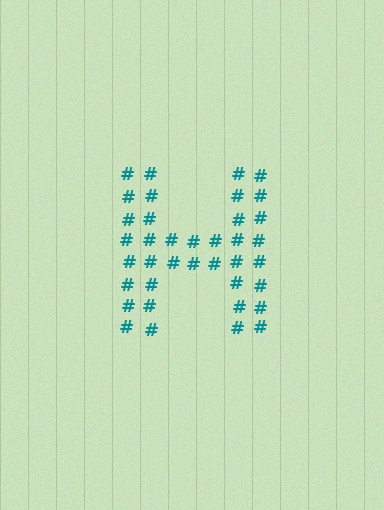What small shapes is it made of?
It is made of small hash symbols.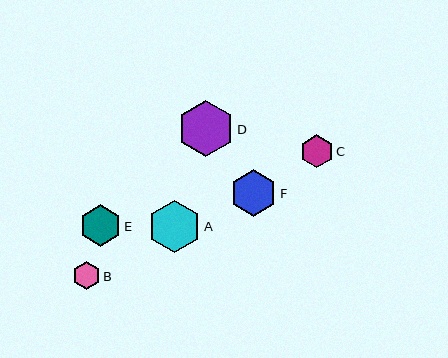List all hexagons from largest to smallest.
From largest to smallest: D, A, F, E, C, B.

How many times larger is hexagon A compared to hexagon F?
Hexagon A is approximately 1.1 times the size of hexagon F.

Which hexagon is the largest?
Hexagon D is the largest with a size of approximately 56 pixels.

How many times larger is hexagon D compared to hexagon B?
Hexagon D is approximately 2.0 times the size of hexagon B.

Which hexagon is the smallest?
Hexagon B is the smallest with a size of approximately 28 pixels.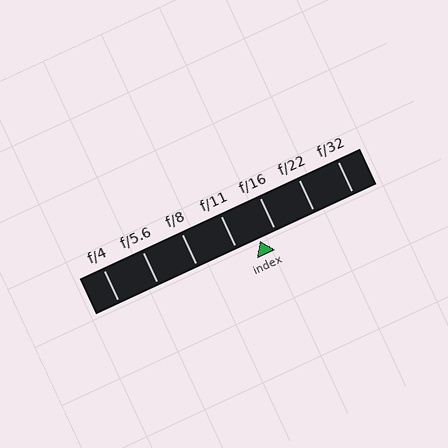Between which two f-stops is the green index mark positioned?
The index mark is between f/11 and f/16.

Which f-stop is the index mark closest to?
The index mark is closest to f/16.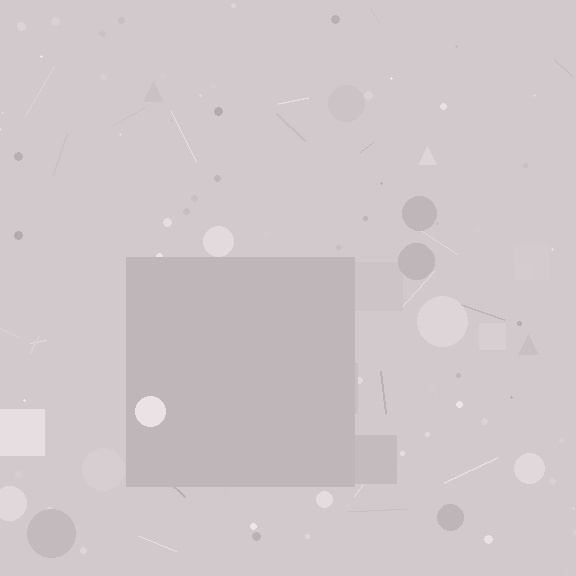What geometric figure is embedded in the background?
A square is embedded in the background.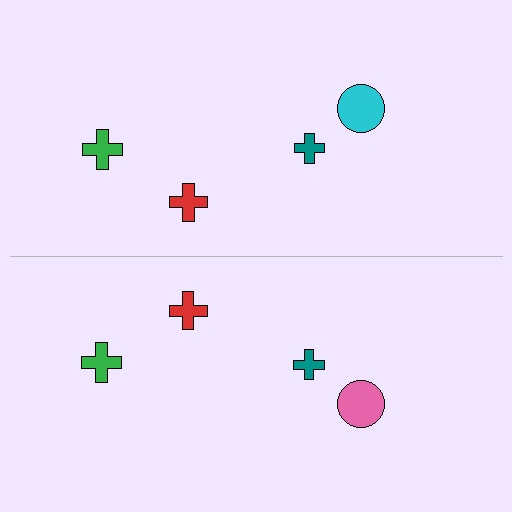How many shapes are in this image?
There are 8 shapes in this image.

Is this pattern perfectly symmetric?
No, the pattern is not perfectly symmetric. The pink circle on the bottom side breaks the symmetry — its mirror counterpart is cyan.